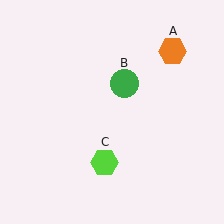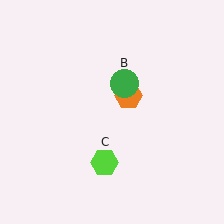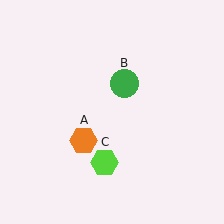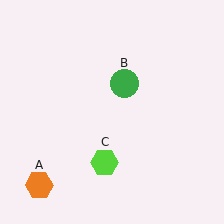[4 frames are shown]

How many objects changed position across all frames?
1 object changed position: orange hexagon (object A).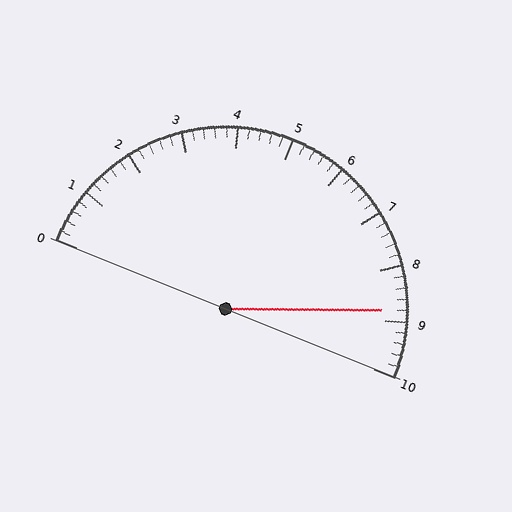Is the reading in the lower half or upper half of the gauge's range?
The reading is in the upper half of the range (0 to 10).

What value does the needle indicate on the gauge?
The needle indicates approximately 8.8.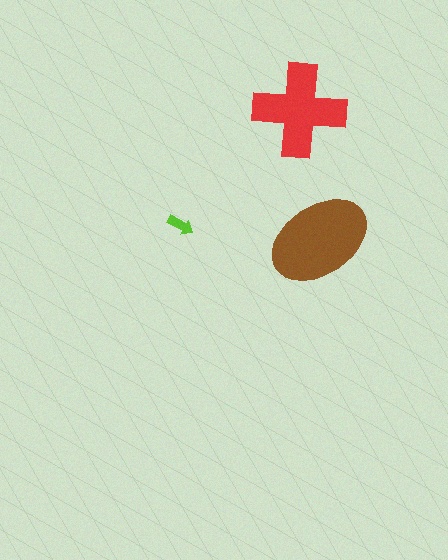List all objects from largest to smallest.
The brown ellipse, the red cross, the lime arrow.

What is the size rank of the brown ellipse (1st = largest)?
1st.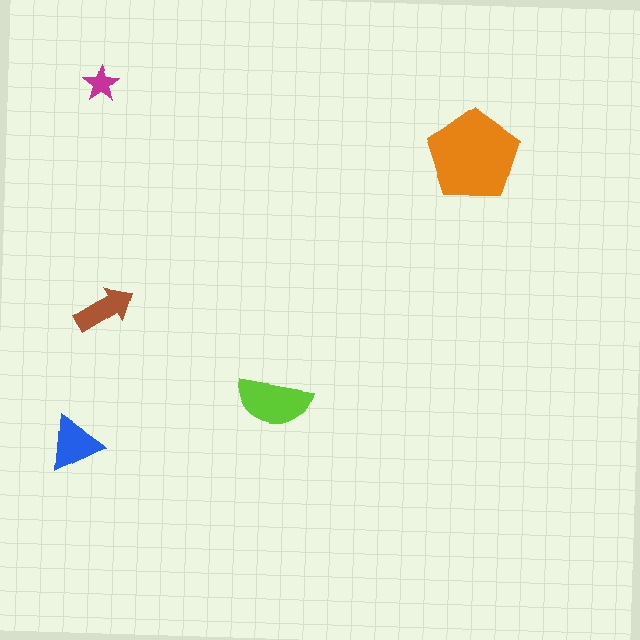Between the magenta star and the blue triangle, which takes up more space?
The blue triangle.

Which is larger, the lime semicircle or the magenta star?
The lime semicircle.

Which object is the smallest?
The magenta star.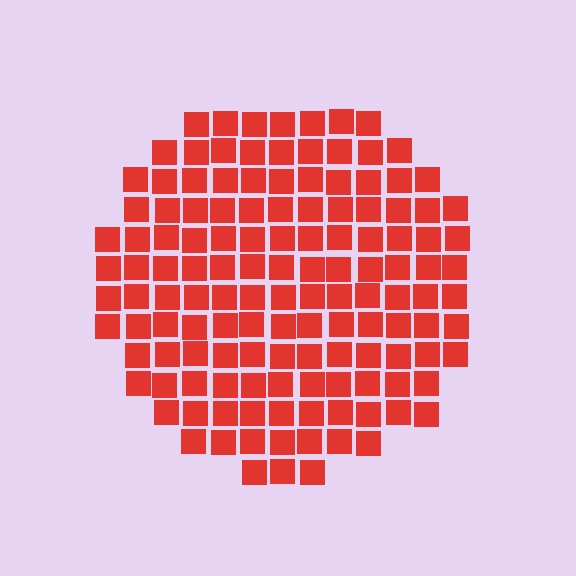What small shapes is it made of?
It is made of small squares.